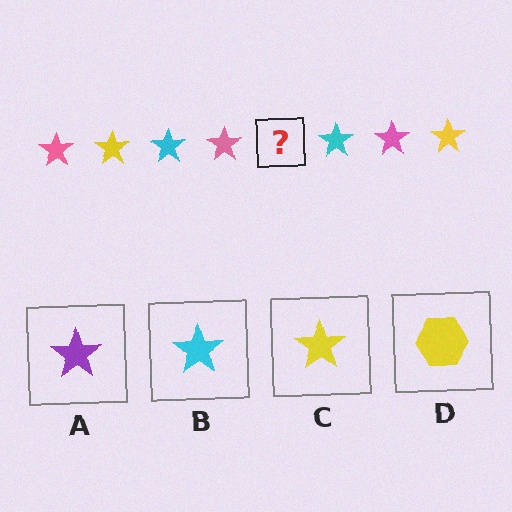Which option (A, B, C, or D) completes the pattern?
C.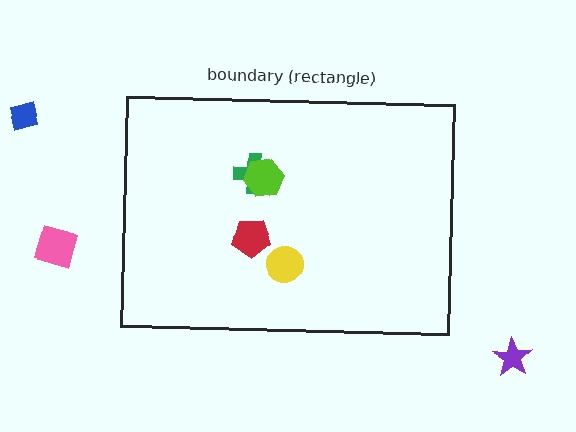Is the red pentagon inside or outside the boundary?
Inside.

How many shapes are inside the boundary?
4 inside, 3 outside.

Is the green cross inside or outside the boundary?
Inside.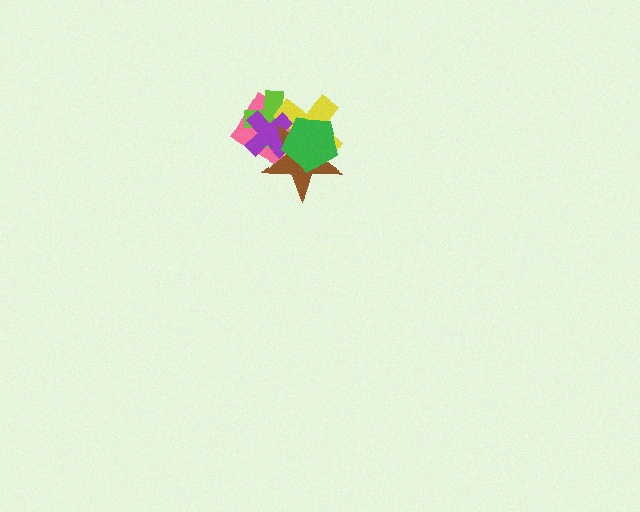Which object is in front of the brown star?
The green pentagon is in front of the brown star.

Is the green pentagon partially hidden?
No, no other shape covers it.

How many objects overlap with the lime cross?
5 objects overlap with the lime cross.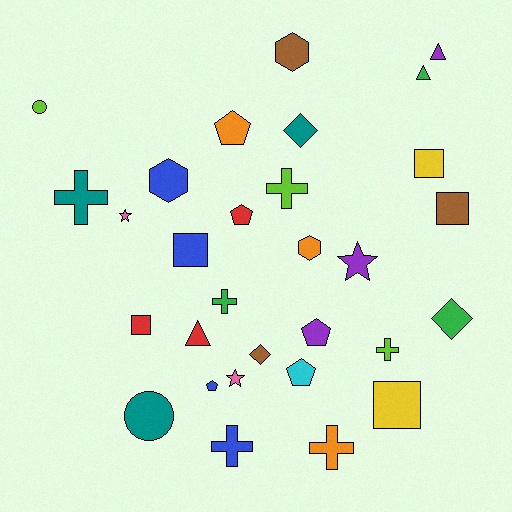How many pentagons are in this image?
There are 5 pentagons.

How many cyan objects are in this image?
There is 1 cyan object.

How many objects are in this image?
There are 30 objects.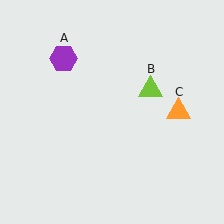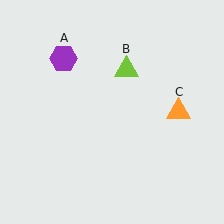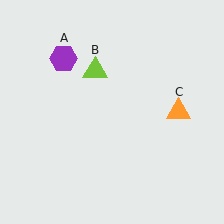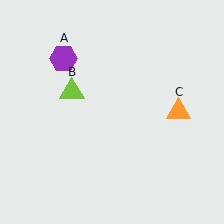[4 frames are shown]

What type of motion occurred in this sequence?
The lime triangle (object B) rotated counterclockwise around the center of the scene.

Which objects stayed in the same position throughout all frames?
Purple hexagon (object A) and orange triangle (object C) remained stationary.